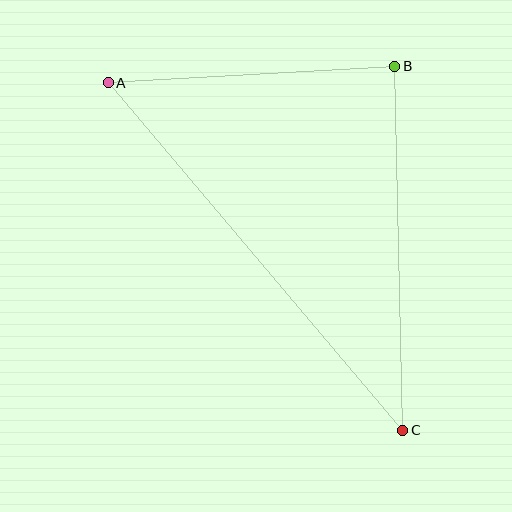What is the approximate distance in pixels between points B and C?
The distance between B and C is approximately 364 pixels.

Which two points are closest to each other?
Points A and B are closest to each other.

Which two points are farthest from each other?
Points A and C are farthest from each other.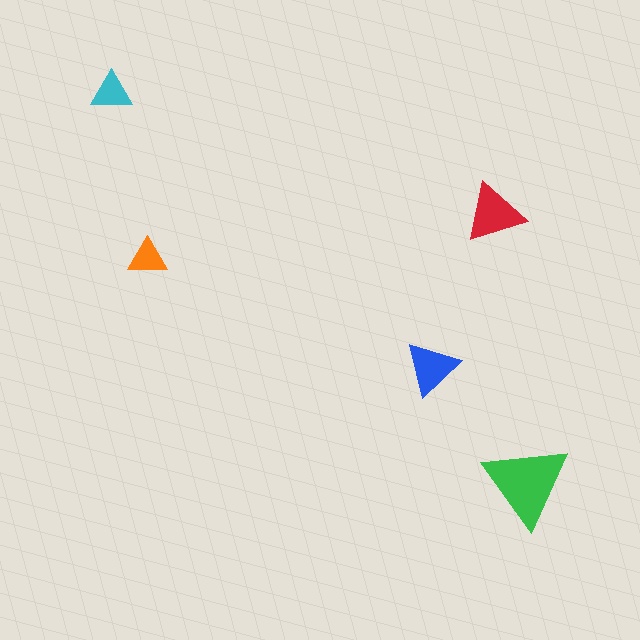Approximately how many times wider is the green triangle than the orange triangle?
About 2 times wider.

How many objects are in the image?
There are 5 objects in the image.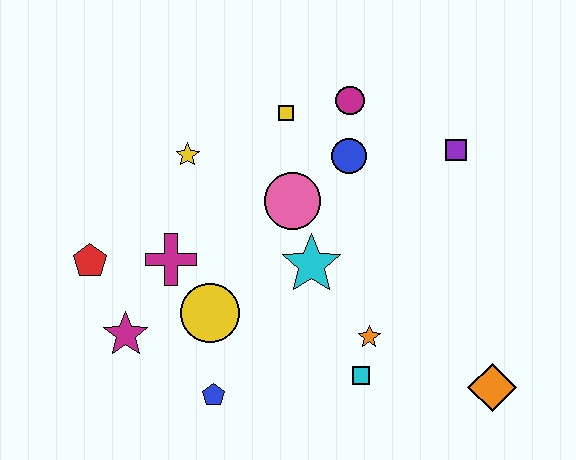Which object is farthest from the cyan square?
The red pentagon is farthest from the cyan square.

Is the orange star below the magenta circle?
Yes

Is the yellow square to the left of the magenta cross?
No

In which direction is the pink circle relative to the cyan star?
The pink circle is above the cyan star.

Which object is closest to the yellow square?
The magenta circle is closest to the yellow square.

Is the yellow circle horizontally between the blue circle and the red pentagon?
Yes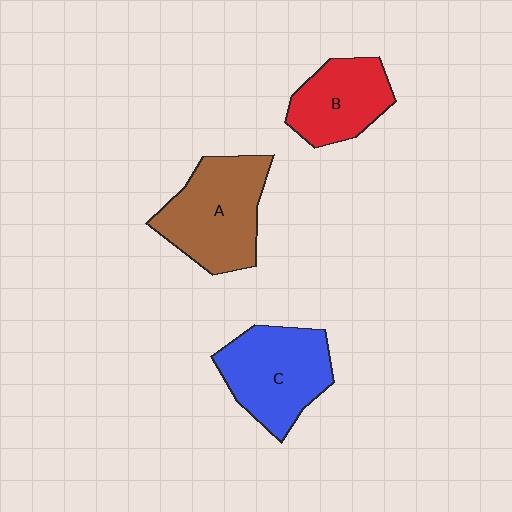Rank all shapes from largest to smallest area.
From largest to smallest: A (brown), C (blue), B (red).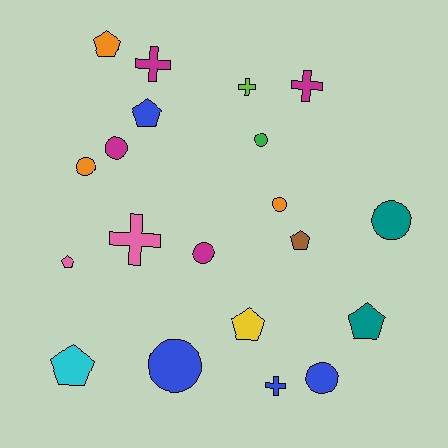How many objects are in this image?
There are 20 objects.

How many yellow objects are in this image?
There is 1 yellow object.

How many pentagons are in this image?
There are 7 pentagons.